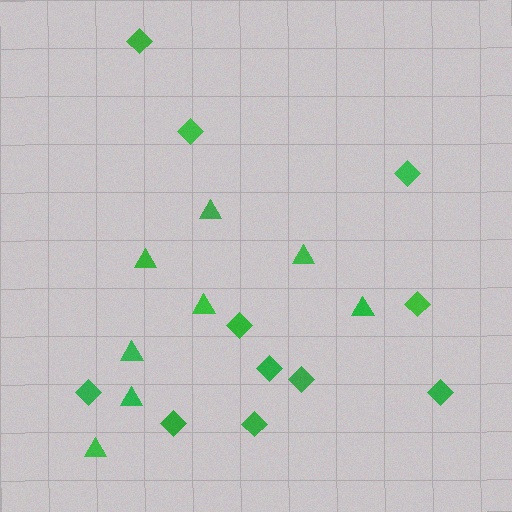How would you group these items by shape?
There are 2 groups: one group of triangles (8) and one group of diamonds (11).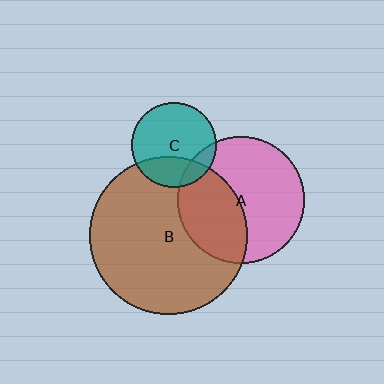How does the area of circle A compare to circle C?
Approximately 2.2 times.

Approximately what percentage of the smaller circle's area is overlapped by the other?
Approximately 15%.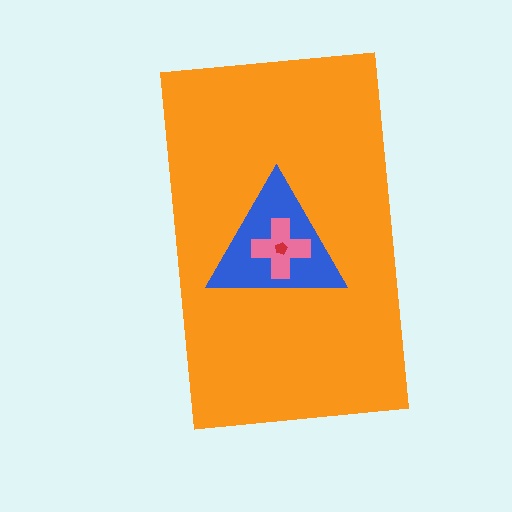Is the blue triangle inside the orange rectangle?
Yes.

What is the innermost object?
The red pentagon.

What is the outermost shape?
The orange rectangle.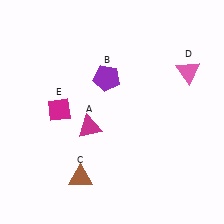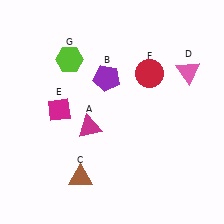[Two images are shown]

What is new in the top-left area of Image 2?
A lime hexagon (G) was added in the top-left area of Image 2.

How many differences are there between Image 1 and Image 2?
There are 2 differences between the two images.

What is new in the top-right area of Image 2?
A red circle (F) was added in the top-right area of Image 2.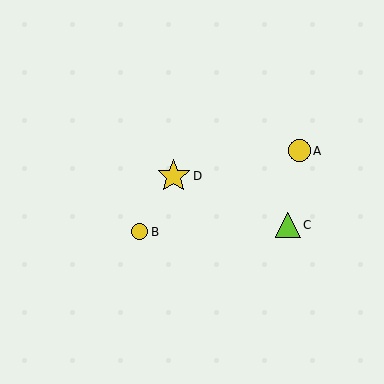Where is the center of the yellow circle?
The center of the yellow circle is at (140, 232).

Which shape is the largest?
The yellow star (labeled D) is the largest.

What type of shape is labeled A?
Shape A is a yellow circle.